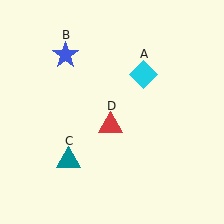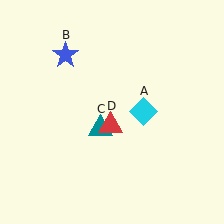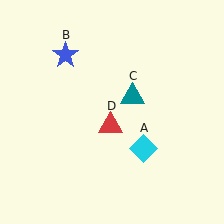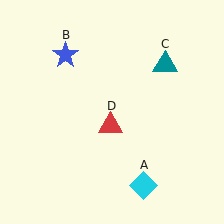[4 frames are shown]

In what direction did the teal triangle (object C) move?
The teal triangle (object C) moved up and to the right.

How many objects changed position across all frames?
2 objects changed position: cyan diamond (object A), teal triangle (object C).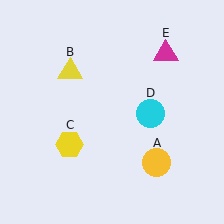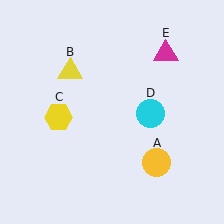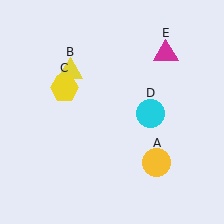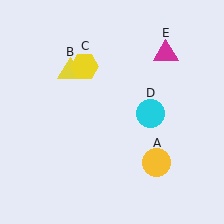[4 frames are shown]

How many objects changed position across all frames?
1 object changed position: yellow hexagon (object C).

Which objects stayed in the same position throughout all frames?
Yellow circle (object A) and yellow triangle (object B) and cyan circle (object D) and magenta triangle (object E) remained stationary.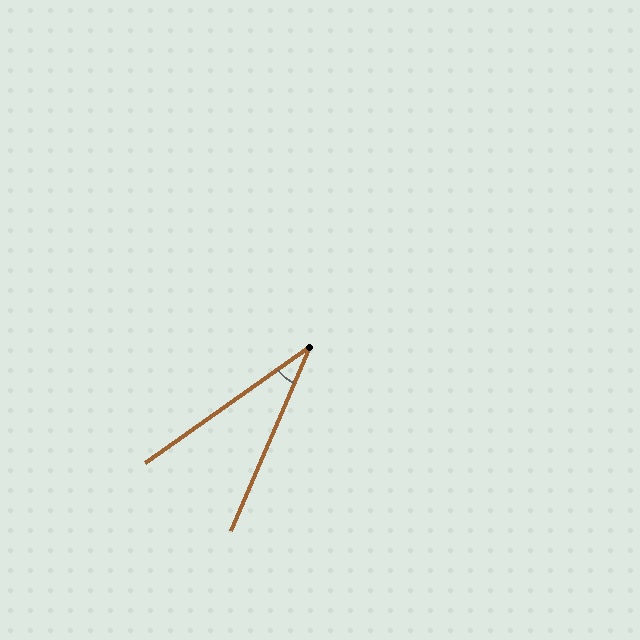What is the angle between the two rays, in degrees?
Approximately 32 degrees.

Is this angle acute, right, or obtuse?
It is acute.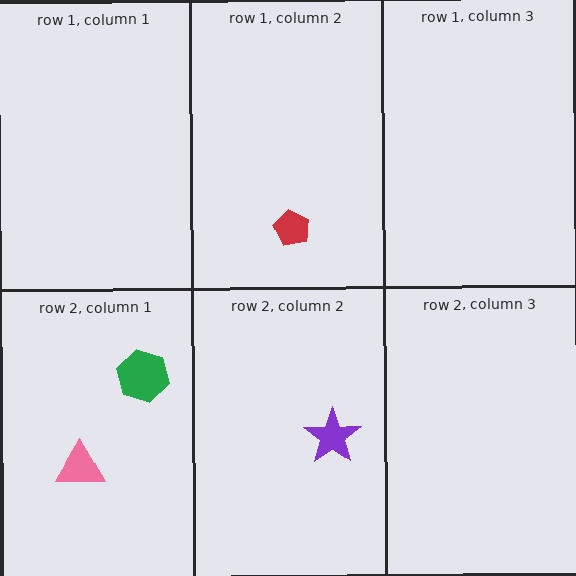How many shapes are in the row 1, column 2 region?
1.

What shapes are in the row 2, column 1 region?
The pink triangle, the green hexagon.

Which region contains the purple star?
The row 2, column 2 region.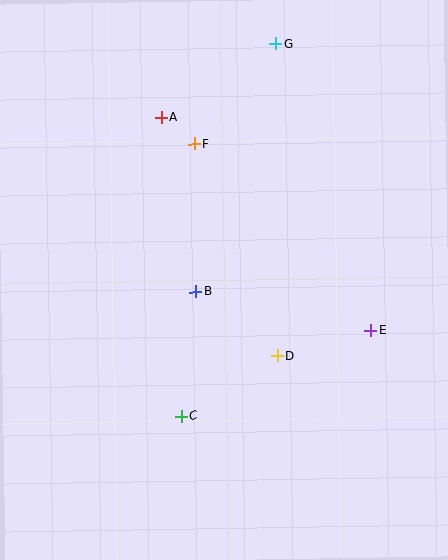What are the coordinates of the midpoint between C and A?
The midpoint between C and A is at (172, 267).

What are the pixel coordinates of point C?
Point C is at (182, 416).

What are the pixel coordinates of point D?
Point D is at (278, 356).